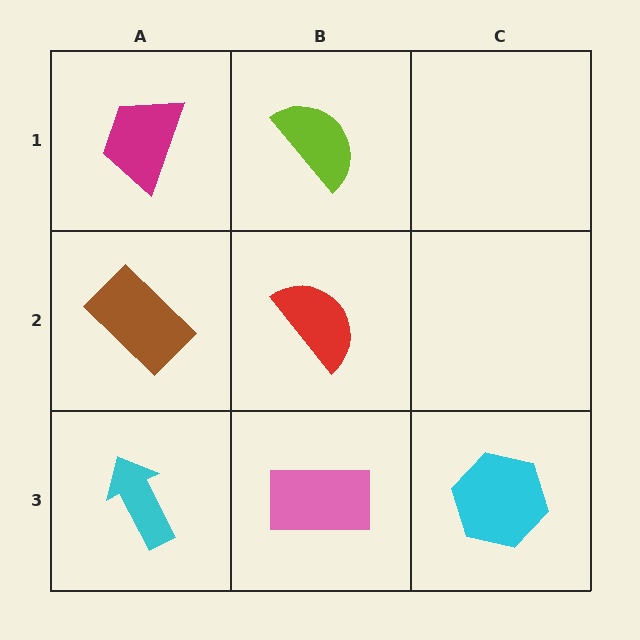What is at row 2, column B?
A red semicircle.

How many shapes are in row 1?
2 shapes.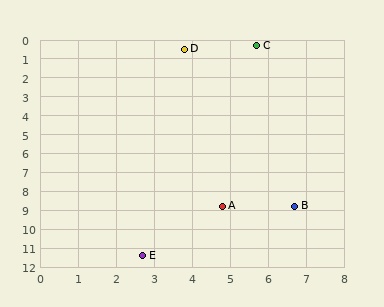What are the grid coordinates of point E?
Point E is at approximately (2.7, 11.4).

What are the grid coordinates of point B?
Point B is at approximately (6.7, 8.8).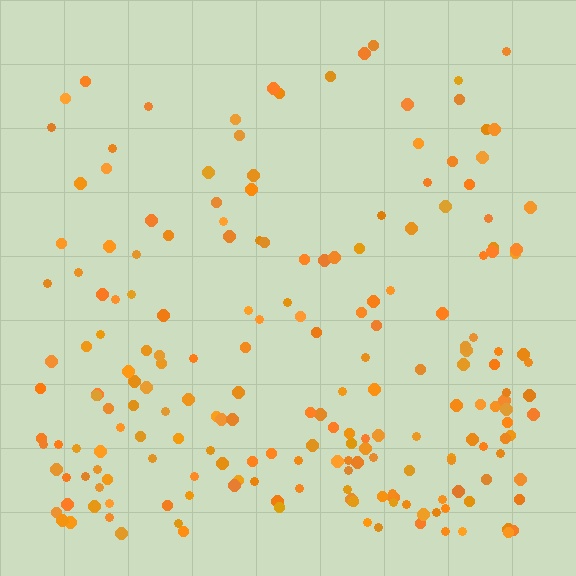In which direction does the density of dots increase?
From top to bottom, with the bottom side densest.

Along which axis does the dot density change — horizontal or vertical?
Vertical.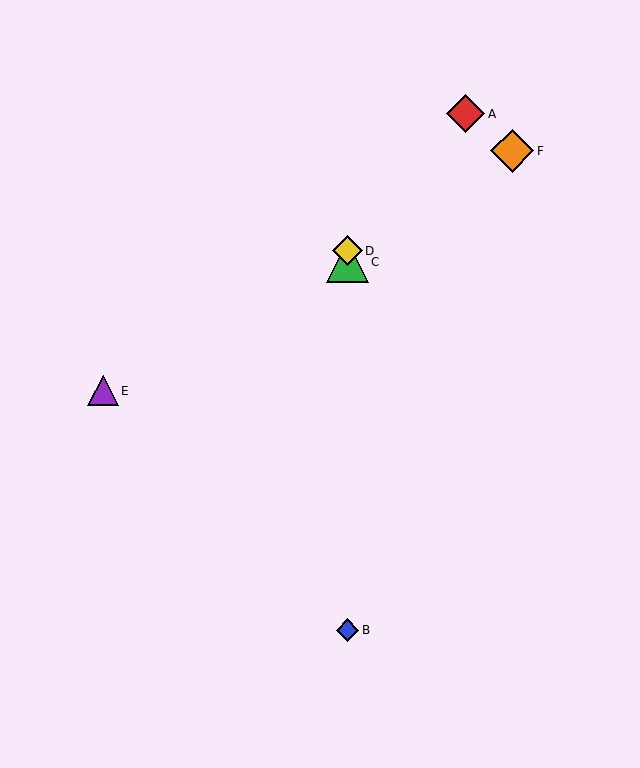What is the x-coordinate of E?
Object E is at x≈103.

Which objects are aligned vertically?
Objects B, C, D are aligned vertically.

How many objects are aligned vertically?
3 objects (B, C, D) are aligned vertically.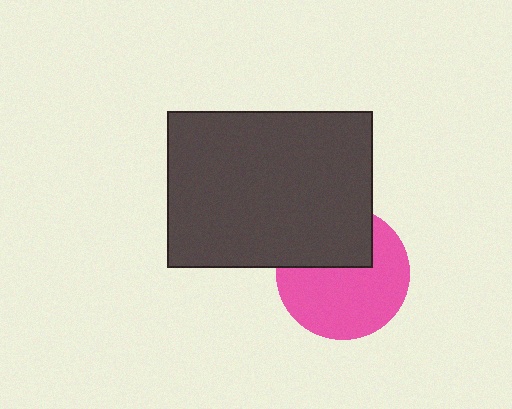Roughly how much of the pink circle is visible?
Most of it is visible (roughly 65%).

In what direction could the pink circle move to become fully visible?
The pink circle could move down. That would shift it out from behind the dark gray rectangle entirely.